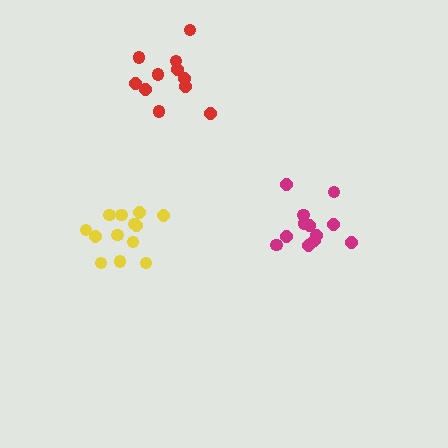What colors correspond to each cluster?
The clusters are colored: magenta, red, yellow.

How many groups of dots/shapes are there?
There are 3 groups.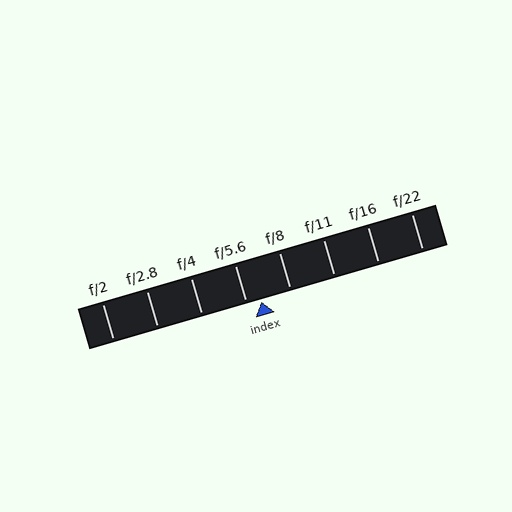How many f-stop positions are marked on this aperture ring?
There are 8 f-stop positions marked.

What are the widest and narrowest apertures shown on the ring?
The widest aperture shown is f/2 and the narrowest is f/22.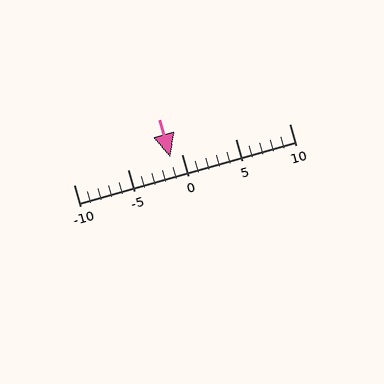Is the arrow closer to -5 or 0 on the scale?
The arrow is closer to 0.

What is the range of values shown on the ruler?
The ruler shows values from -10 to 10.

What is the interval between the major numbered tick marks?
The major tick marks are spaced 5 units apart.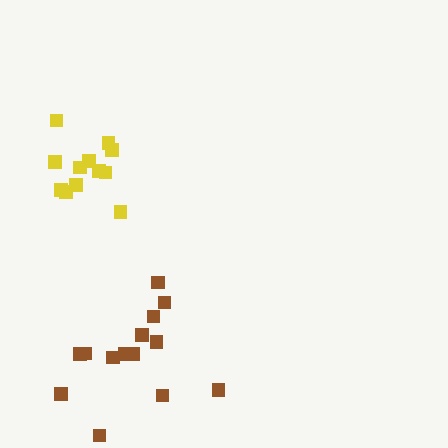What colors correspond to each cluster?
The clusters are colored: brown, yellow.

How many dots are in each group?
Group 1: 14 dots, Group 2: 12 dots (26 total).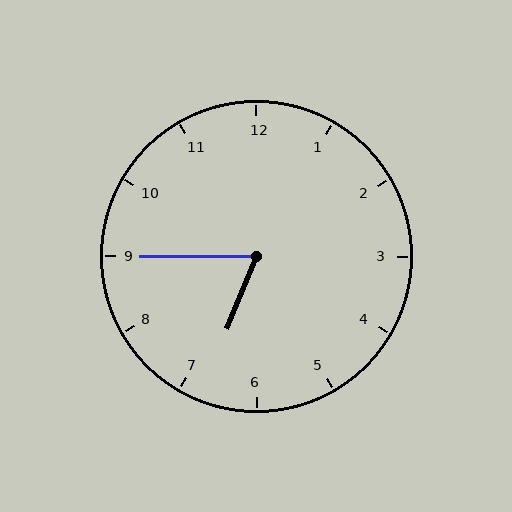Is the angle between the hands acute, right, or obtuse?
It is acute.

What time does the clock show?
6:45.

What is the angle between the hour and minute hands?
Approximately 68 degrees.